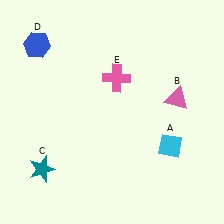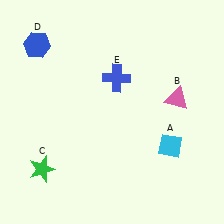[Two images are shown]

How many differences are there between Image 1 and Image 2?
There are 2 differences between the two images.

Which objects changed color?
C changed from teal to green. E changed from pink to blue.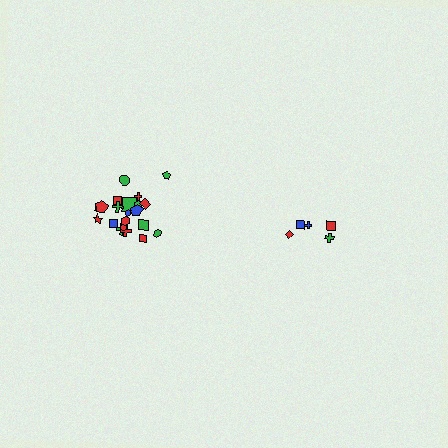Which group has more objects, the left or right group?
The left group.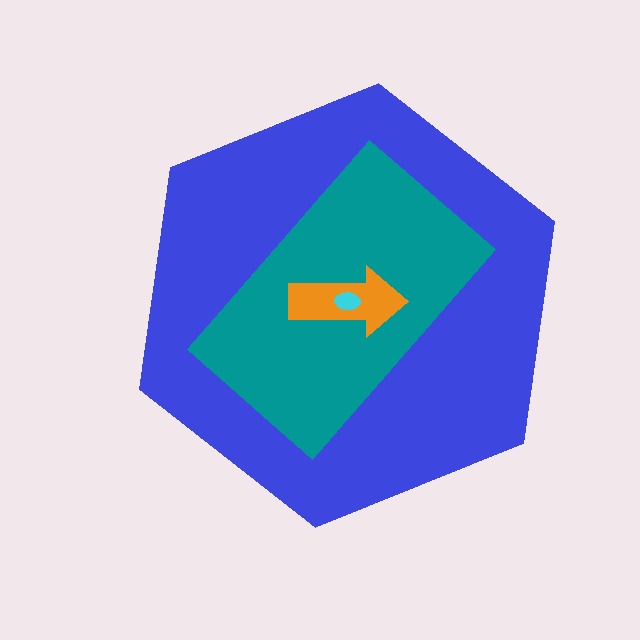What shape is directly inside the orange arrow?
The cyan ellipse.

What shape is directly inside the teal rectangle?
The orange arrow.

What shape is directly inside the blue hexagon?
The teal rectangle.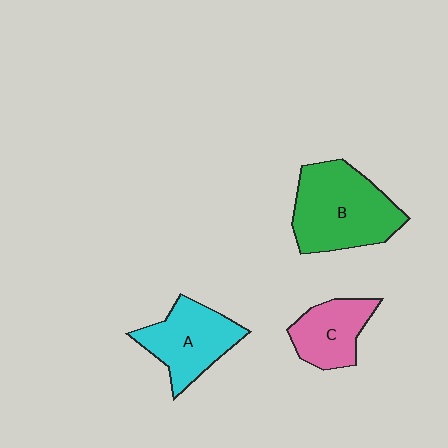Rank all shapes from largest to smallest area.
From largest to smallest: B (green), A (cyan), C (pink).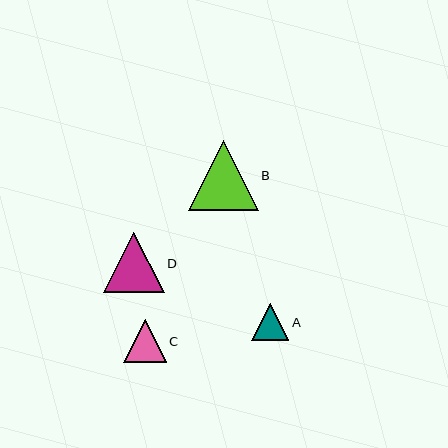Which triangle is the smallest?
Triangle A is the smallest with a size of approximately 37 pixels.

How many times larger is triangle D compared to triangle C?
Triangle D is approximately 1.4 times the size of triangle C.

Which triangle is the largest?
Triangle B is the largest with a size of approximately 70 pixels.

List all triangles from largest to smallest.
From largest to smallest: B, D, C, A.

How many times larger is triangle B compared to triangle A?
Triangle B is approximately 1.9 times the size of triangle A.